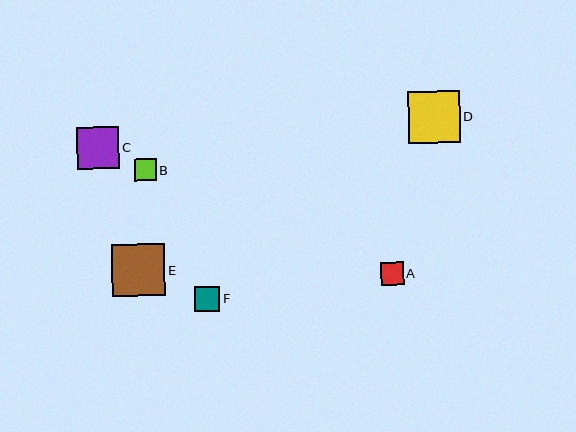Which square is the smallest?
Square B is the smallest with a size of approximately 22 pixels.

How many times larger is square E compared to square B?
Square E is approximately 2.4 times the size of square B.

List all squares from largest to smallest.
From largest to smallest: E, D, C, F, A, B.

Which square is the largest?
Square E is the largest with a size of approximately 53 pixels.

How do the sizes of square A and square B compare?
Square A and square B are approximately the same size.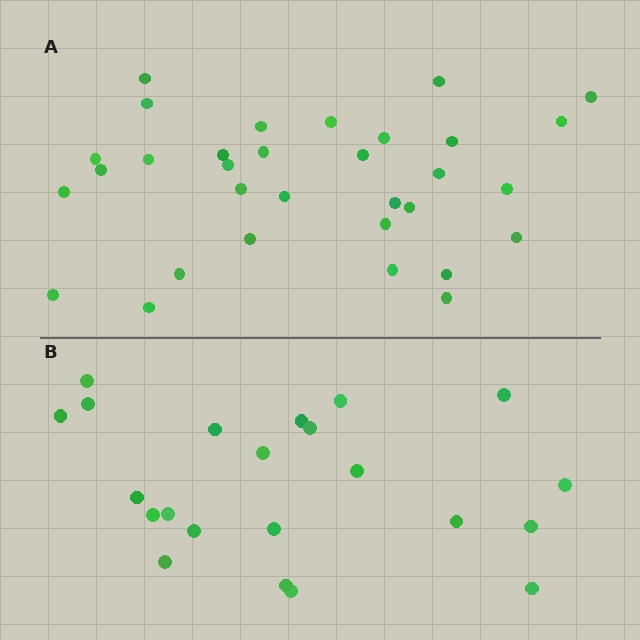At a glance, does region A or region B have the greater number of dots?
Region A (the top region) has more dots.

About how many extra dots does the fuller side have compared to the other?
Region A has roughly 10 or so more dots than region B.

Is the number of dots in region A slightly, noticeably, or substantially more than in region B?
Region A has substantially more. The ratio is roughly 1.5 to 1.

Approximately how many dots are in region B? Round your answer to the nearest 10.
About 20 dots. (The exact count is 22, which rounds to 20.)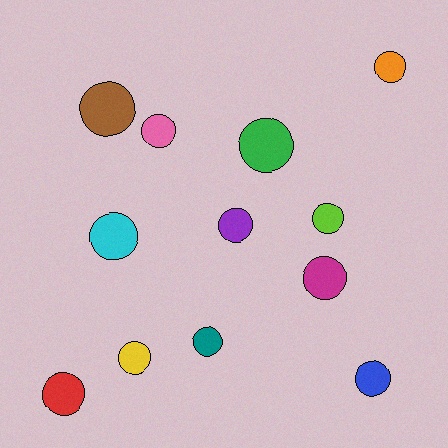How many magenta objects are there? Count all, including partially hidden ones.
There is 1 magenta object.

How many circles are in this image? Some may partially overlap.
There are 12 circles.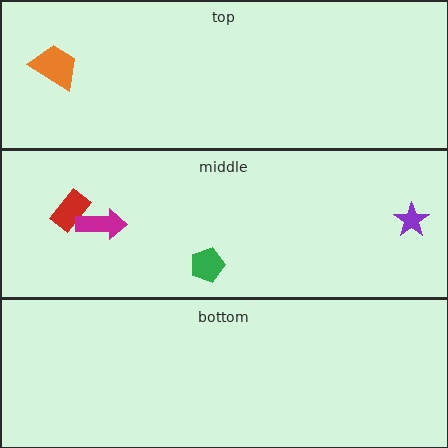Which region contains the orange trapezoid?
The top region.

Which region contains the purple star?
The middle region.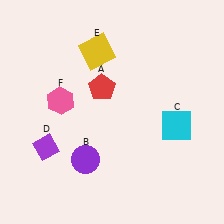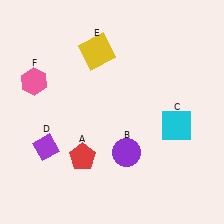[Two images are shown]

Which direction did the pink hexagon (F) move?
The pink hexagon (F) moved left.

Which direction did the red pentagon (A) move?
The red pentagon (A) moved down.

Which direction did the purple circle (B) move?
The purple circle (B) moved right.